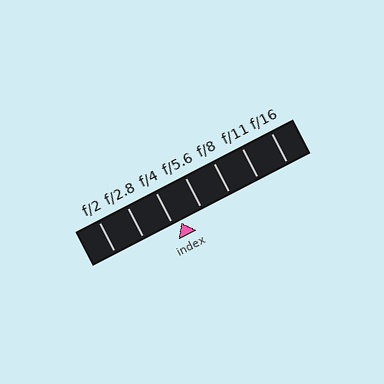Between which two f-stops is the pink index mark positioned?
The index mark is between f/4 and f/5.6.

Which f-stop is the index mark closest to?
The index mark is closest to f/4.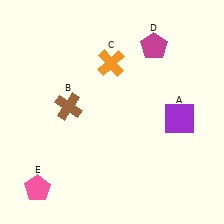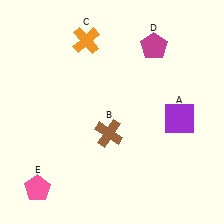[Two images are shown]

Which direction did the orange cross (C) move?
The orange cross (C) moved left.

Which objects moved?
The objects that moved are: the brown cross (B), the orange cross (C).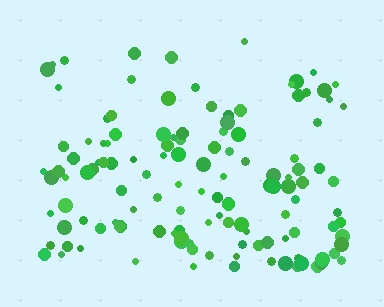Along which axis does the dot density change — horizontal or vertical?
Vertical.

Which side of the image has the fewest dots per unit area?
The top.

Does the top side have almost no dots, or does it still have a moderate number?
Still a moderate number, just noticeably fewer than the bottom.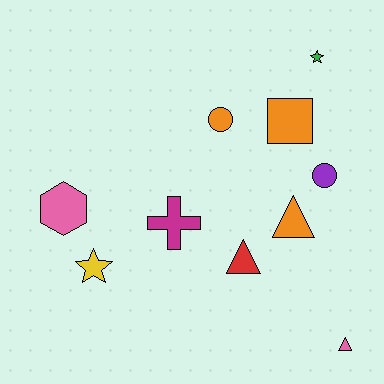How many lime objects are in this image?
There are no lime objects.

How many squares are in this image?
There is 1 square.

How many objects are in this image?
There are 10 objects.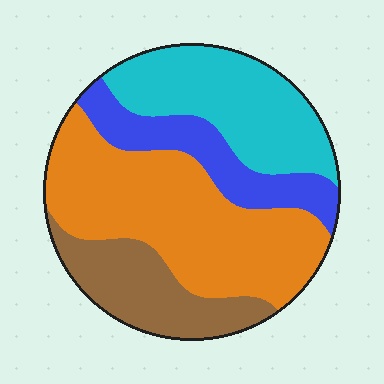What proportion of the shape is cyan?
Cyan covers 26% of the shape.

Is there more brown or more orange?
Orange.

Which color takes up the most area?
Orange, at roughly 40%.